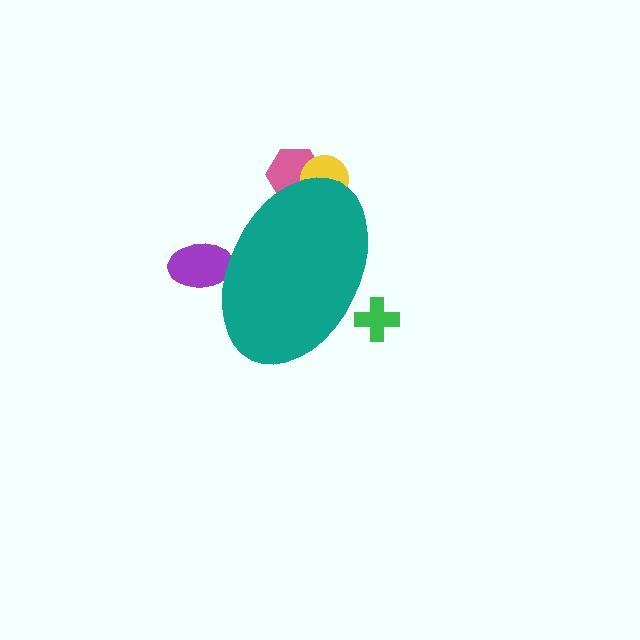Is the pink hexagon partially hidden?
Yes, the pink hexagon is partially hidden behind the teal ellipse.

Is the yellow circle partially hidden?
Yes, the yellow circle is partially hidden behind the teal ellipse.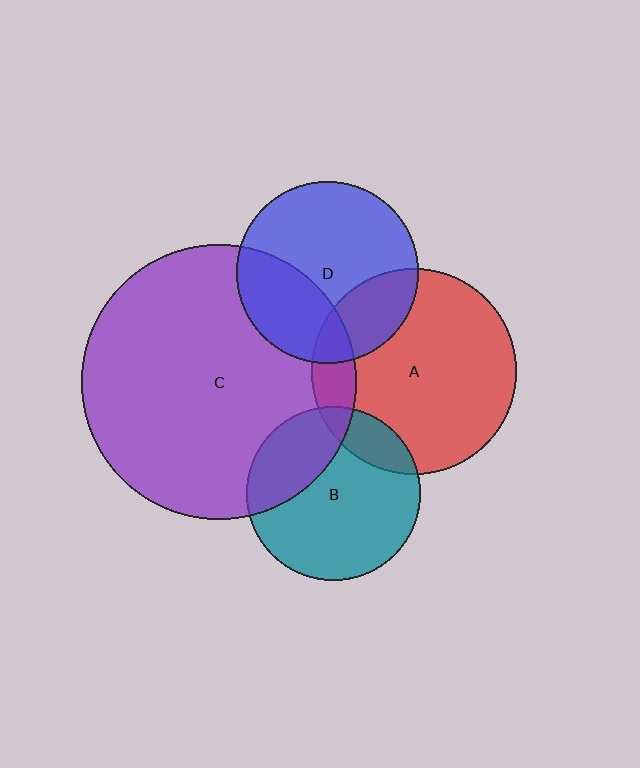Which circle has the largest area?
Circle C (purple).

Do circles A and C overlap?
Yes.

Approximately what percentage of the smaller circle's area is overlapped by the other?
Approximately 15%.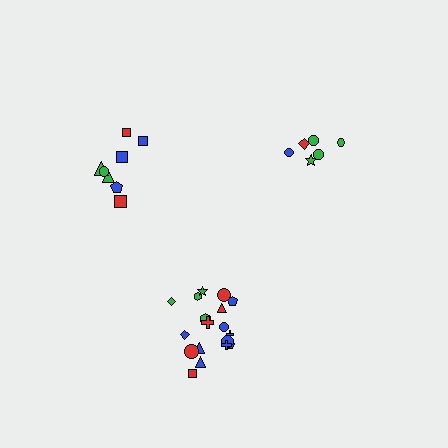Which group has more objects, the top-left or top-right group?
The top-left group.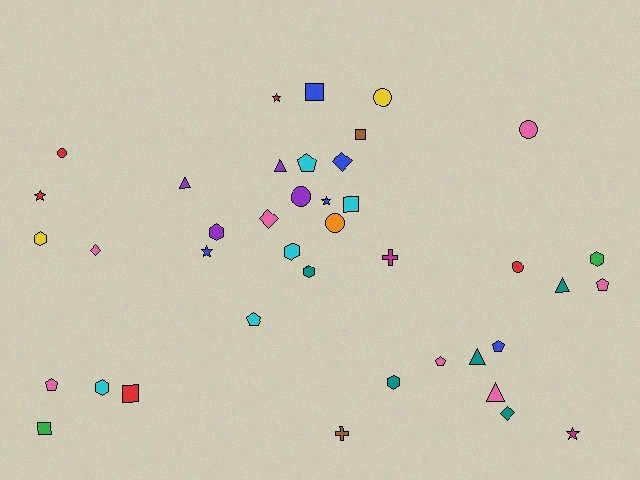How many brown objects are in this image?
There are 2 brown objects.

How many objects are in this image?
There are 40 objects.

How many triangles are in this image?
There are 5 triangles.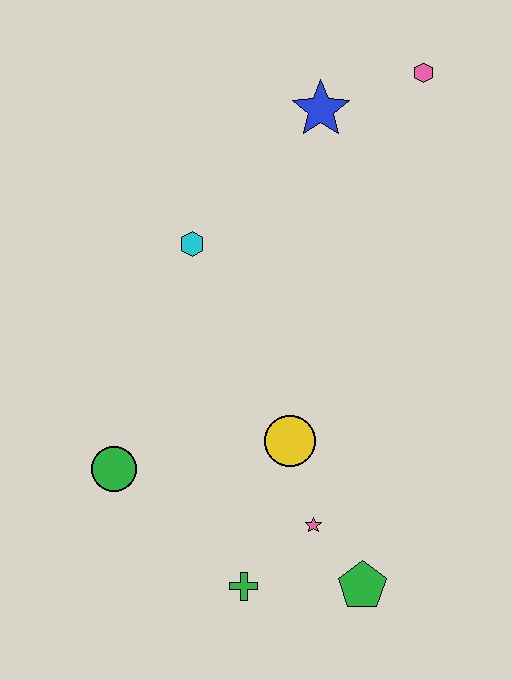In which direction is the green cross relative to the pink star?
The green cross is to the left of the pink star.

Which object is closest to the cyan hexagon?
The blue star is closest to the cyan hexagon.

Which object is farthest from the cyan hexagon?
The green pentagon is farthest from the cyan hexagon.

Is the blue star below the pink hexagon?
Yes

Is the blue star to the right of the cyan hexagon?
Yes